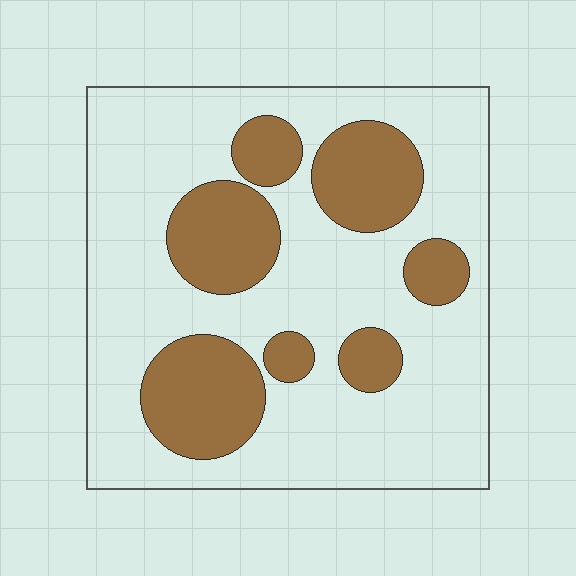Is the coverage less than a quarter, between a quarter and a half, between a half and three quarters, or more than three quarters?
Between a quarter and a half.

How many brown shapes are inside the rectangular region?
7.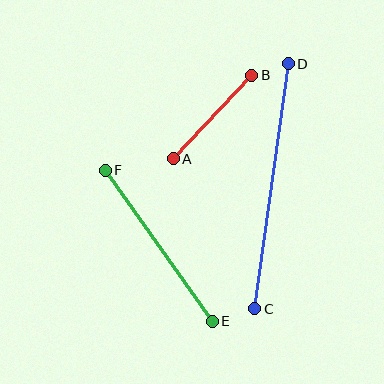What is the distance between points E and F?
The distance is approximately 185 pixels.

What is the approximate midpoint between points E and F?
The midpoint is at approximately (159, 246) pixels.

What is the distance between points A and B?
The distance is approximately 115 pixels.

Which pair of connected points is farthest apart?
Points C and D are farthest apart.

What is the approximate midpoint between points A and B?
The midpoint is at approximately (212, 117) pixels.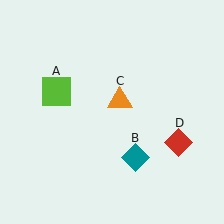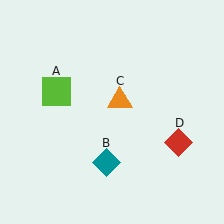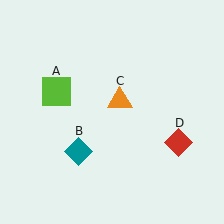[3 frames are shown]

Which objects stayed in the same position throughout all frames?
Lime square (object A) and orange triangle (object C) and red diamond (object D) remained stationary.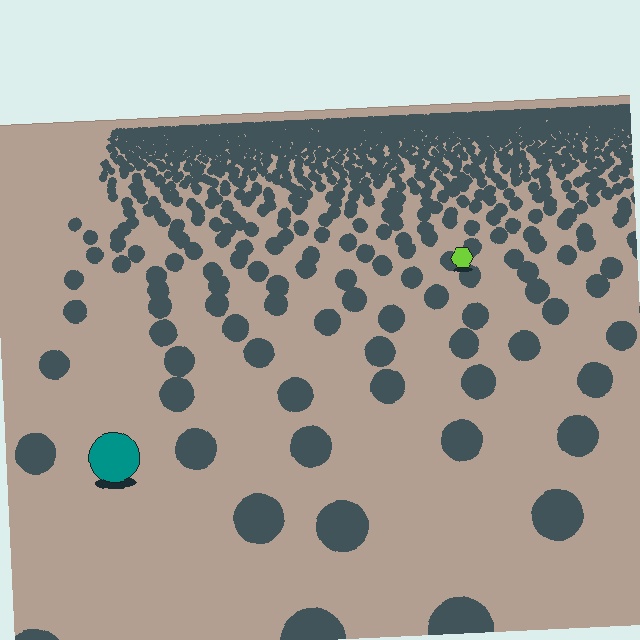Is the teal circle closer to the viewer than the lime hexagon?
Yes. The teal circle is closer — you can tell from the texture gradient: the ground texture is coarser near it.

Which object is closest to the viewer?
The teal circle is closest. The texture marks near it are larger and more spread out.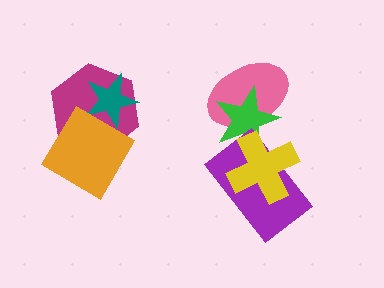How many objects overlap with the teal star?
2 objects overlap with the teal star.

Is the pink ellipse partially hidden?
Yes, it is partially covered by another shape.